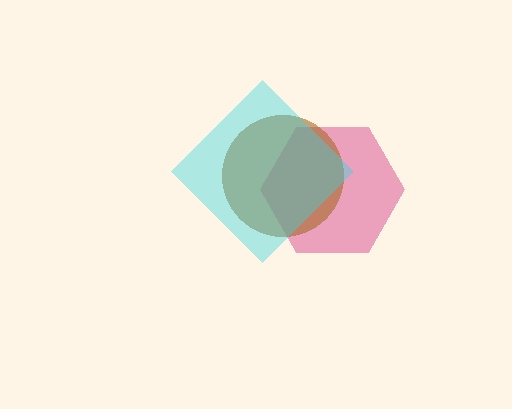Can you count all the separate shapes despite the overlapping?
Yes, there are 3 separate shapes.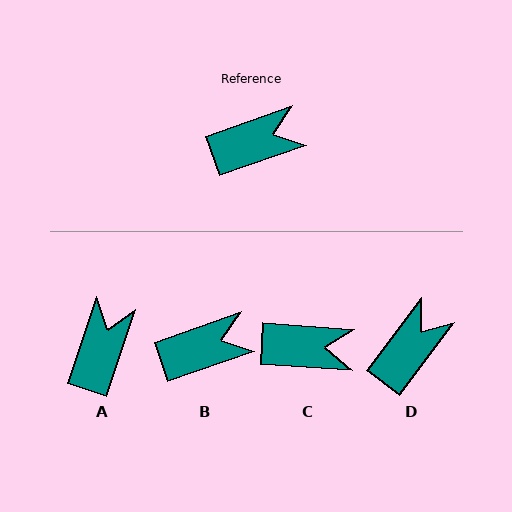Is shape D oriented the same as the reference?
No, it is off by about 34 degrees.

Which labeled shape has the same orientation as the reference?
B.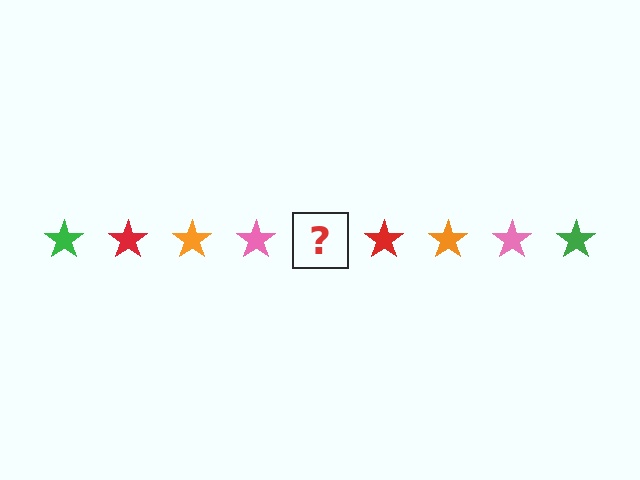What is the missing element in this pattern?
The missing element is a green star.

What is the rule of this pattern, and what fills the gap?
The rule is that the pattern cycles through green, red, orange, pink stars. The gap should be filled with a green star.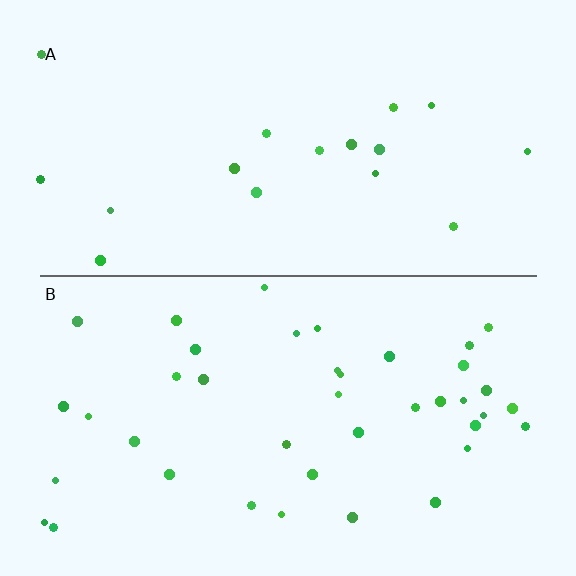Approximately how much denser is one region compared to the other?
Approximately 2.3× — region B over region A.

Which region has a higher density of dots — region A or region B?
B (the bottom).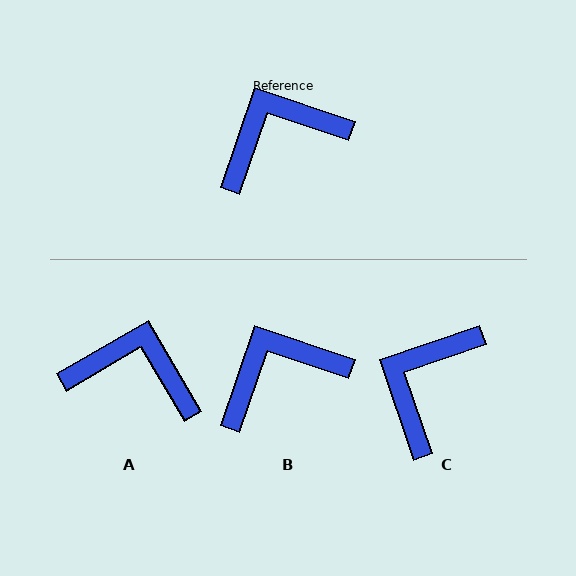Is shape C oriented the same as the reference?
No, it is off by about 38 degrees.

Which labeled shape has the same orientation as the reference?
B.